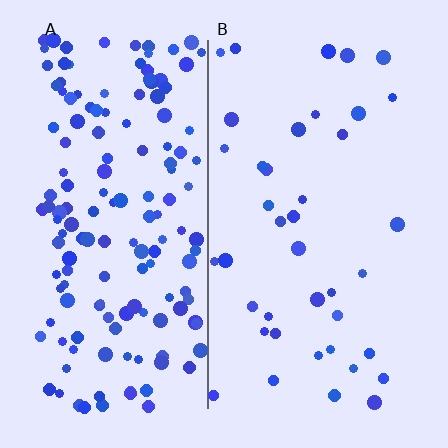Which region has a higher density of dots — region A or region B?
A (the left).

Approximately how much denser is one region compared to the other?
Approximately 3.8× — region A over region B.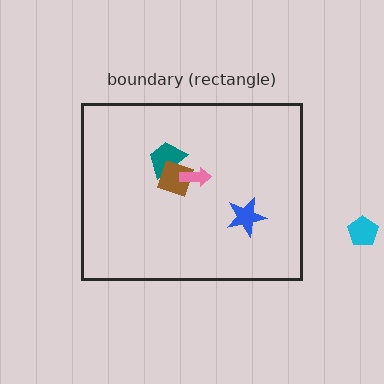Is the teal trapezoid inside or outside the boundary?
Inside.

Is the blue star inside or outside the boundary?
Inside.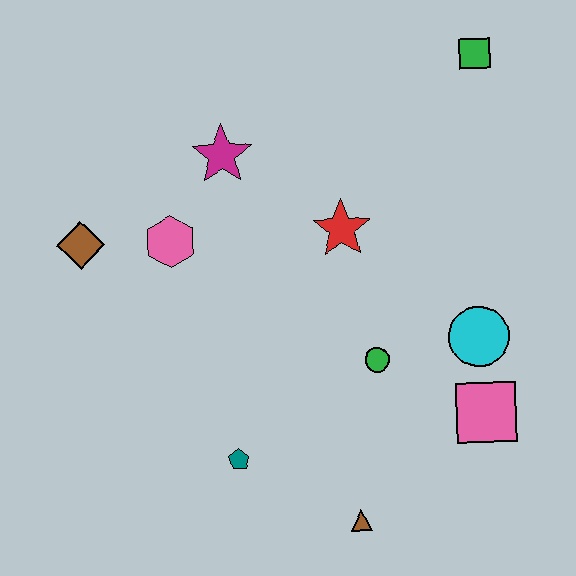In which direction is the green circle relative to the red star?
The green circle is below the red star.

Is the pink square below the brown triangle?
No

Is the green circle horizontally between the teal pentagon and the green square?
Yes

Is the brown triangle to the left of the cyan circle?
Yes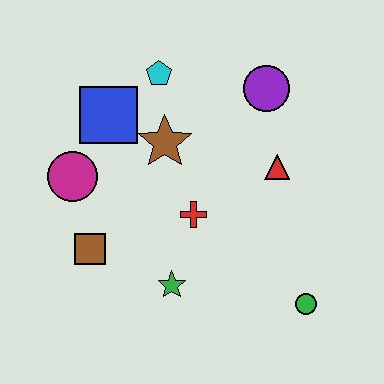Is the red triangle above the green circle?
Yes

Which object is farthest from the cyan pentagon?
The green circle is farthest from the cyan pentagon.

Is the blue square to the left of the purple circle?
Yes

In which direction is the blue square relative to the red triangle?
The blue square is to the left of the red triangle.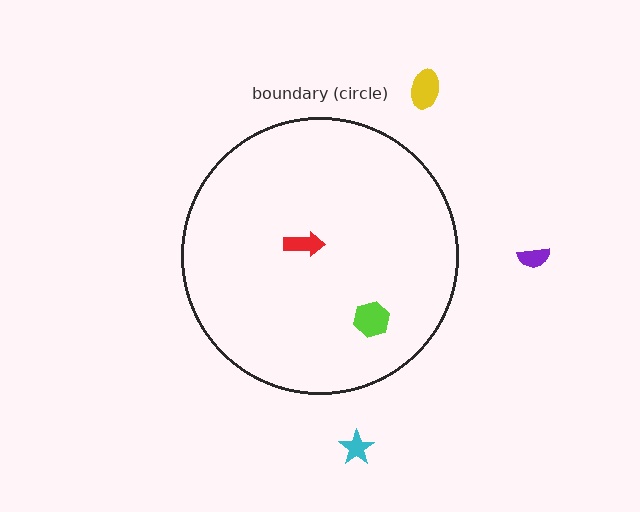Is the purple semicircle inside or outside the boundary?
Outside.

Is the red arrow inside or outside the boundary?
Inside.